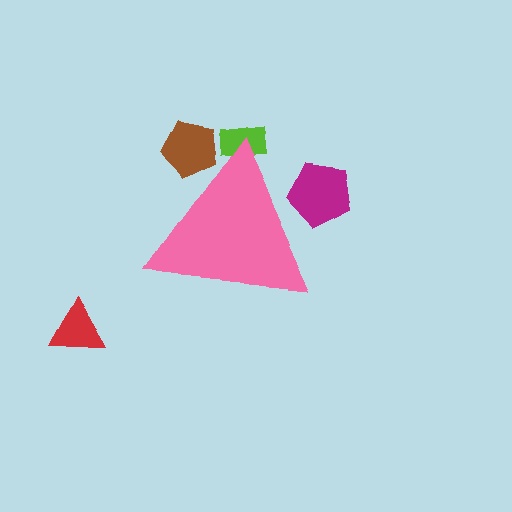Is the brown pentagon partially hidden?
Yes, the brown pentagon is partially hidden behind the pink triangle.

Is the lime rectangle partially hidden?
Yes, the lime rectangle is partially hidden behind the pink triangle.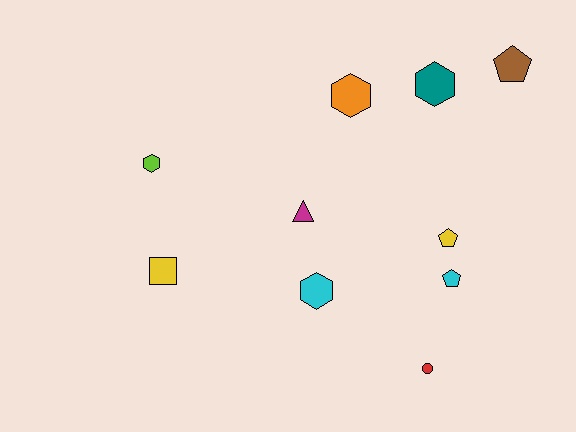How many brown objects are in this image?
There is 1 brown object.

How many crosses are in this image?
There are no crosses.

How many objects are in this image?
There are 10 objects.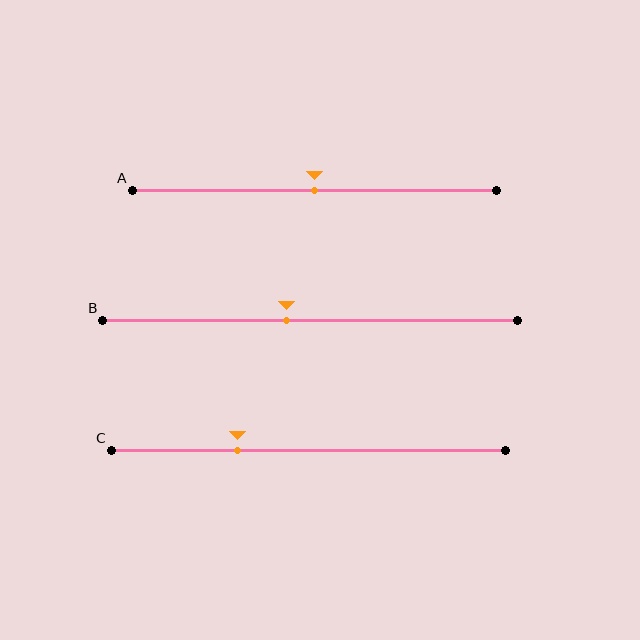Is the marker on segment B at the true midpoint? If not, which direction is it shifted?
No, the marker on segment B is shifted to the left by about 6% of the segment length.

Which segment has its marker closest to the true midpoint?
Segment A has its marker closest to the true midpoint.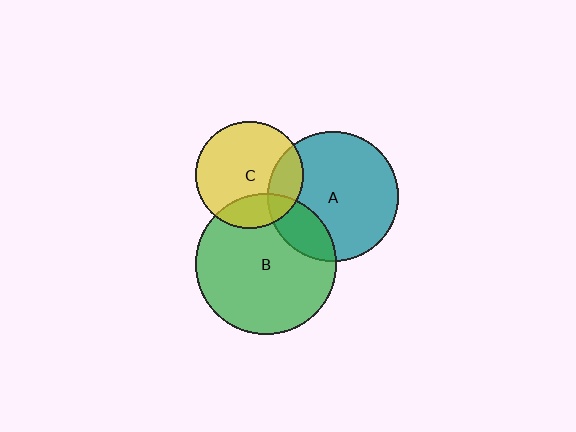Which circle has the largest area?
Circle B (green).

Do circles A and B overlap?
Yes.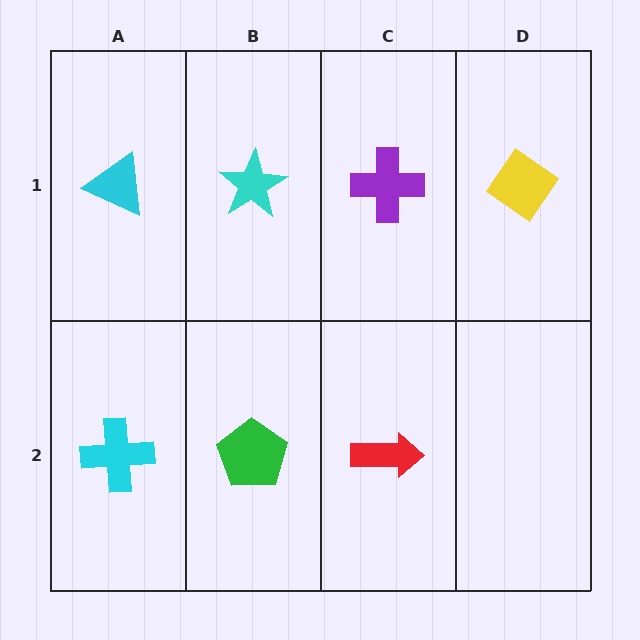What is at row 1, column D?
A yellow diamond.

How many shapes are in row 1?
4 shapes.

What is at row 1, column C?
A purple cross.